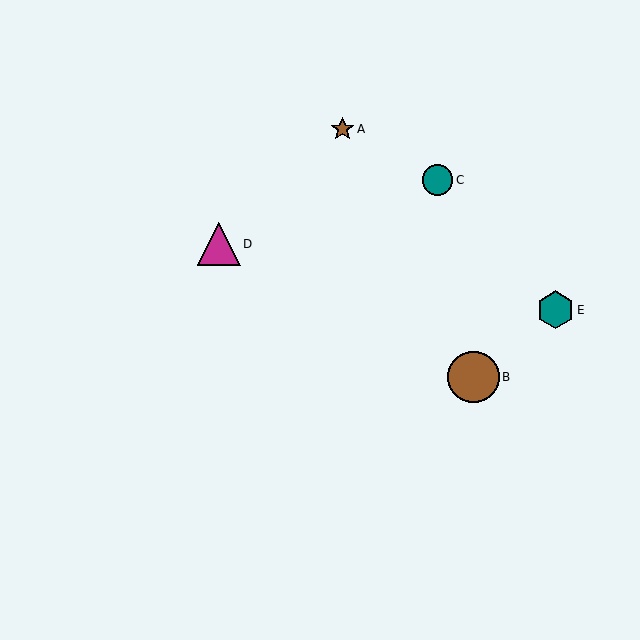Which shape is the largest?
The brown circle (labeled B) is the largest.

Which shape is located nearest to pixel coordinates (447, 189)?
The teal circle (labeled C) at (438, 180) is nearest to that location.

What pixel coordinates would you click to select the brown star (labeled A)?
Click at (342, 129) to select the brown star A.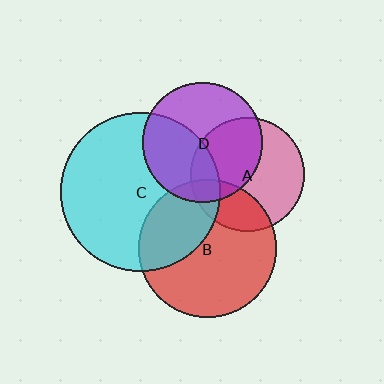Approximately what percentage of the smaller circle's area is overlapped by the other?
Approximately 35%.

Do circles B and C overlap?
Yes.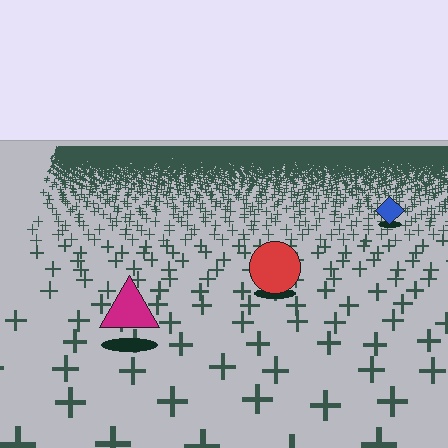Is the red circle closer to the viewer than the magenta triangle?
No. The magenta triangle is closer — you can tell from the texture gradient: the ground texture is coarser near it.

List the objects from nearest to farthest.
From nearest to farthest: the magenta triangle, the red circle, the blue diamond.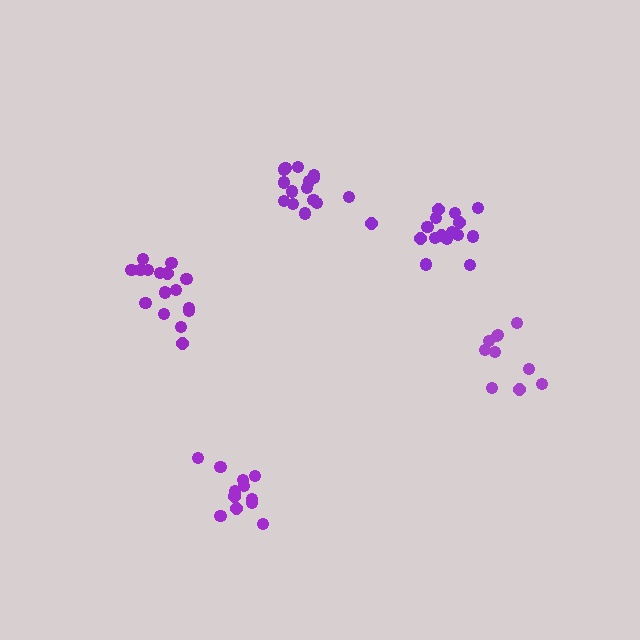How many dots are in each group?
Group 1: 16 dots, Group 2: 10 dots, Group 3: 16 dots, Group 4: 15 dots, Group 5: 12 dots (69 total).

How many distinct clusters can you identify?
There are 5 distinct clusters.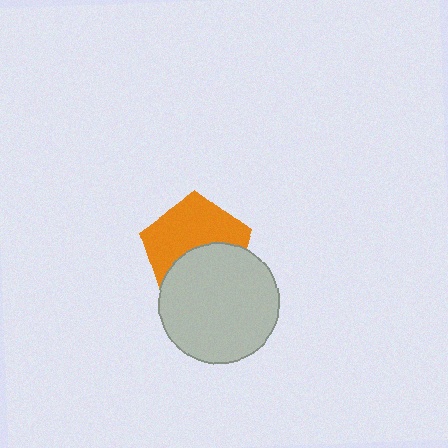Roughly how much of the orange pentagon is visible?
About half of it is visible (roughly 55%).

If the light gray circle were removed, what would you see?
You would see the complete orange pentagon.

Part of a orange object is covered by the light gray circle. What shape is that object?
It is a pentagon.